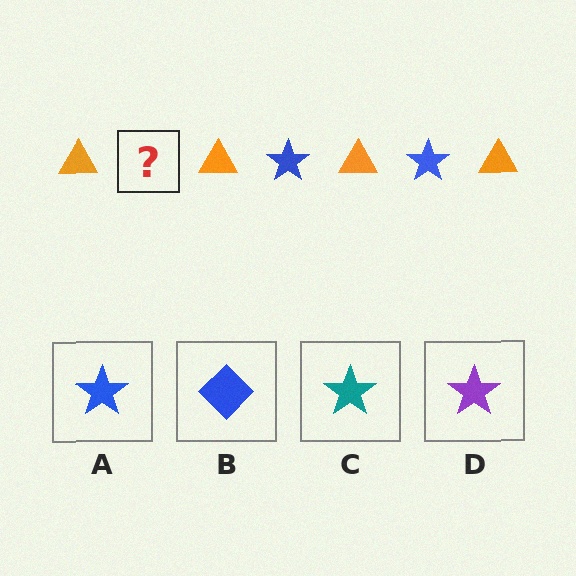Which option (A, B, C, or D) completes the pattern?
A.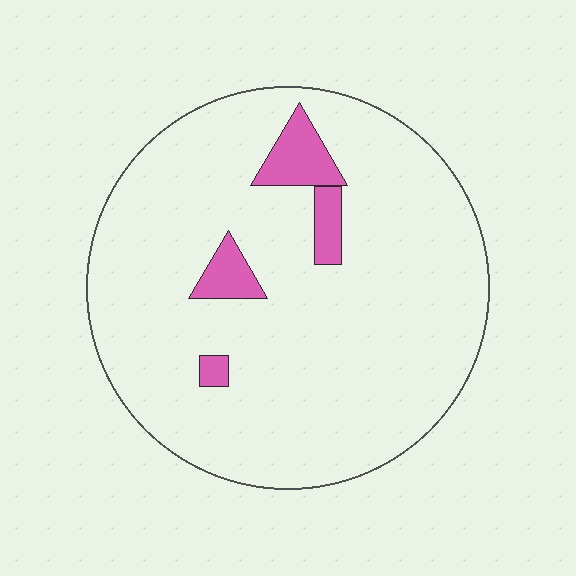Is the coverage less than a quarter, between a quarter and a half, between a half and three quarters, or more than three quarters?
Less than a quarter.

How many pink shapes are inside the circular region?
4.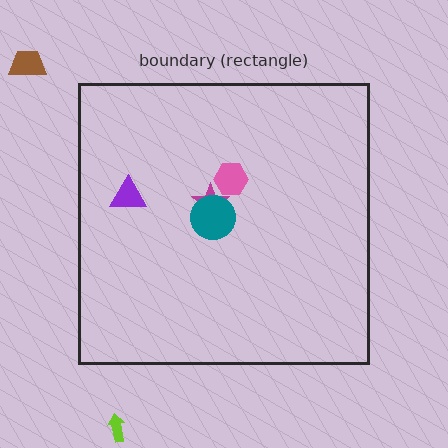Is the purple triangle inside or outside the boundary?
Inside.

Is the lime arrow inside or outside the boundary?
Outside.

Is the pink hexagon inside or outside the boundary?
Inside.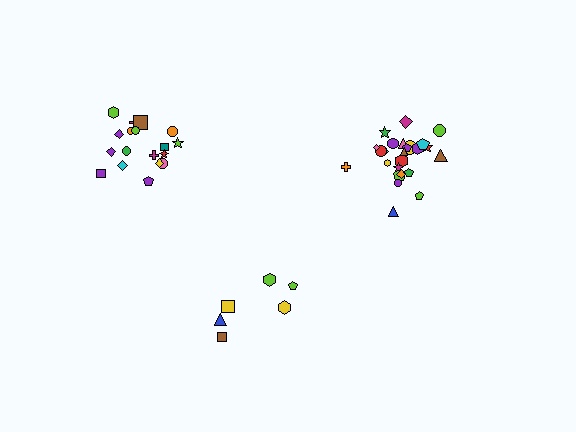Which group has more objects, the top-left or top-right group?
The top-right group.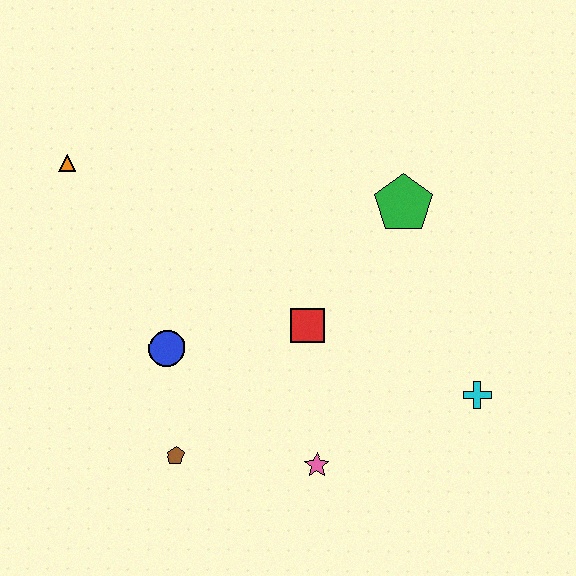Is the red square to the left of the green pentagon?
Yes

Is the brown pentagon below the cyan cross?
Yes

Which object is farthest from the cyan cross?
The orange triangle is farthest from the cyan cross.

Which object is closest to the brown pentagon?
The blue circle is closest to the brown pentagon.